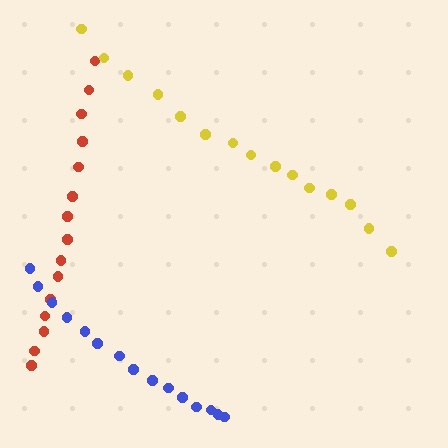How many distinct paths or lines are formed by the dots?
There are 3 distinct paths.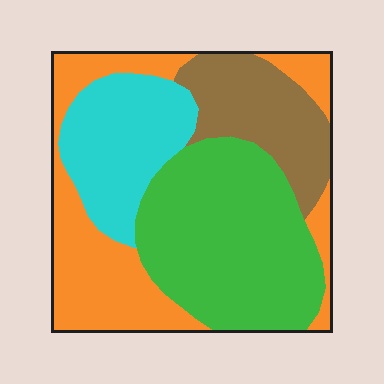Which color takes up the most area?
Green, at roughly 35%.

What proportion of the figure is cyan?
Cyan covers 19% of the figure.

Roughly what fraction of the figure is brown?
Brown takes up about one sixth (1/6) of the figure.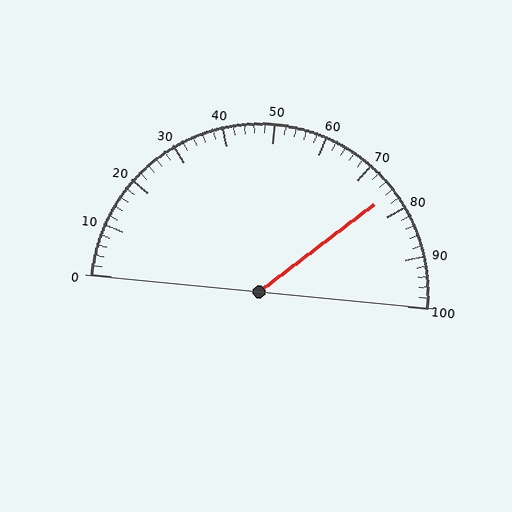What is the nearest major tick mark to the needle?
The nearest major tick mark is 80.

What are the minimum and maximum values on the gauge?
The gauge ranges from 0 to 100.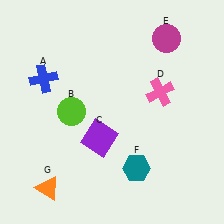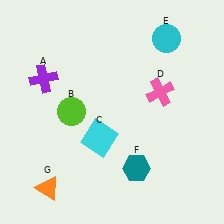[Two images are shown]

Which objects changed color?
A changed from blue to purple. C changed from purple to cyan. E changed from magenta to cyan.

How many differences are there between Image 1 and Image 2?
There are 3 differences between the two images.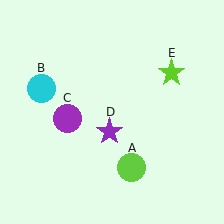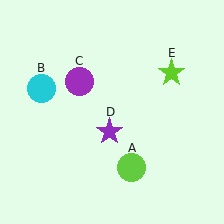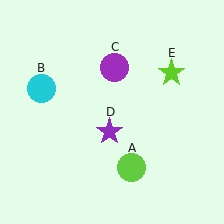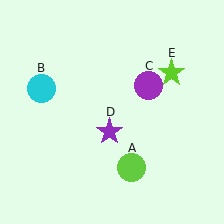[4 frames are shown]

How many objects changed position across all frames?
1 object changed position: purple circle (object C).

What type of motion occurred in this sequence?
The purple circle (object C) rotated clockwise around the center of the scene.